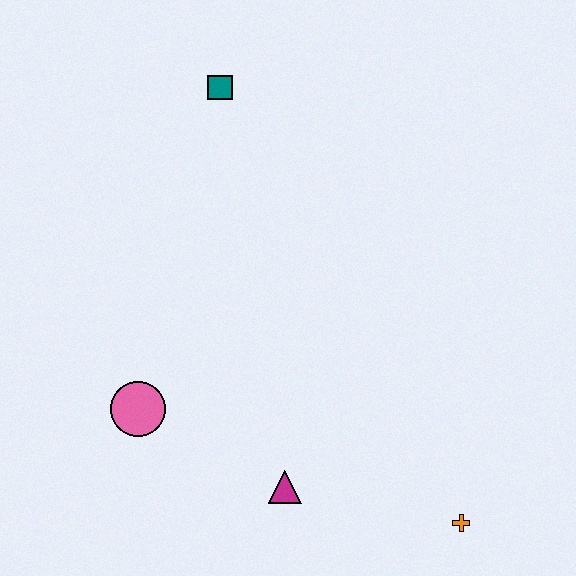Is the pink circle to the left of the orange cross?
Yes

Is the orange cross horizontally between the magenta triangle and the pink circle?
No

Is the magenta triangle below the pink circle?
Yes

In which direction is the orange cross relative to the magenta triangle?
The orange cross is to the right of the magenta triangle.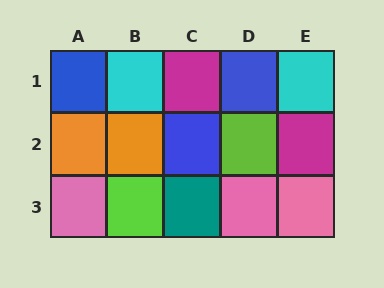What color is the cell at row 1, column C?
Magenta.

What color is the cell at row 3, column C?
Teal.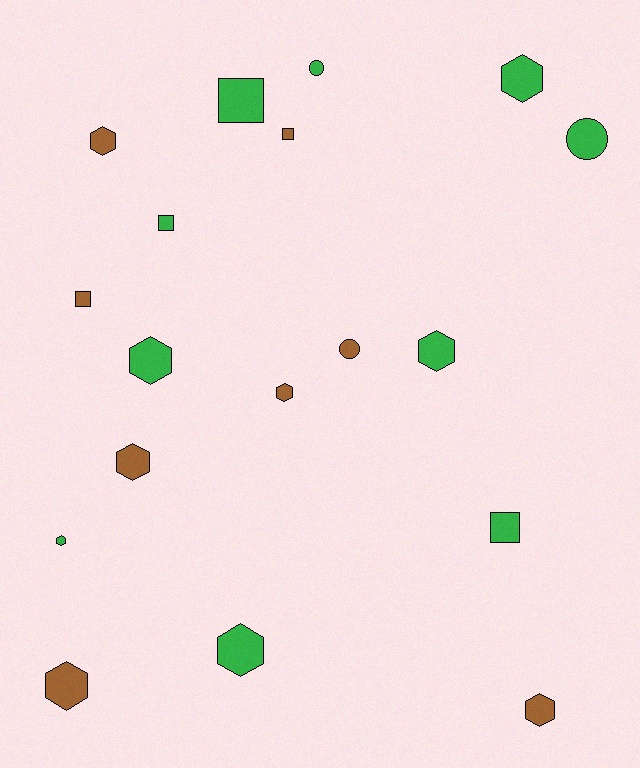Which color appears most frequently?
Green, with 10 objects.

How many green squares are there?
There are 3 green squares.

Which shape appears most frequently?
Hexagon, with 10 objects.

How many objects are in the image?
There are 18 objects.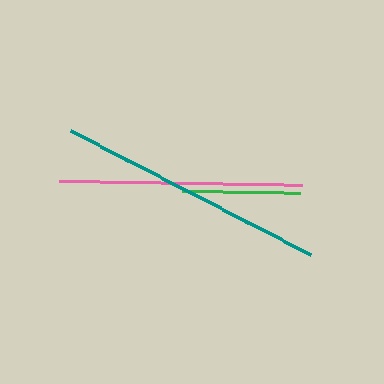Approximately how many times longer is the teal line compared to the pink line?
The teal line is approximately 1.1 times the length of the pink line.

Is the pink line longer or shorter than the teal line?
The teal line is longer than the pink line.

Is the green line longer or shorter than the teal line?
The teal line is longer than the green line.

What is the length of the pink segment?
The pink segment is approximately 243 pixels long.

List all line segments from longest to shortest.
From longest to shortest: teal, pink, green.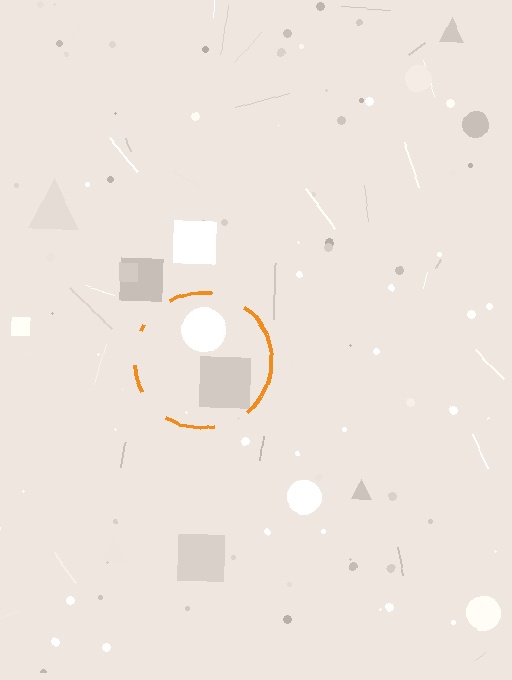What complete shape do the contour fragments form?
The contour fragments form a circle.